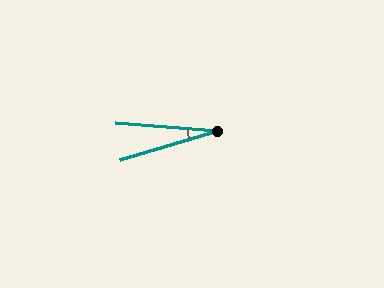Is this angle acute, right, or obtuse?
It is acute.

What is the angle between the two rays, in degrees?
Approximately 21 degrees.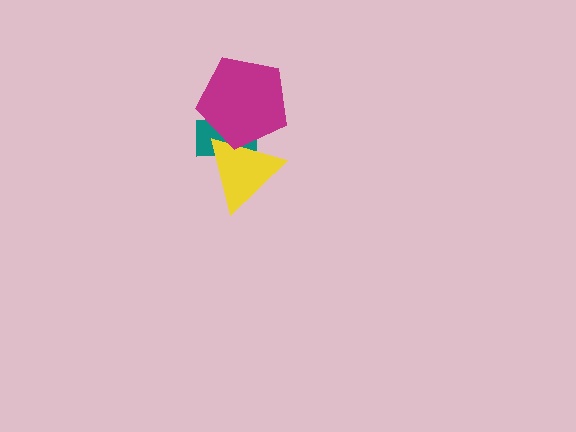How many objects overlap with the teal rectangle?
2 objects overlap with the teal rectangle.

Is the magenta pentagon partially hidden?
No, no other shape covers it.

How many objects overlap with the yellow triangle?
2 objects overlap with the yellow triangle.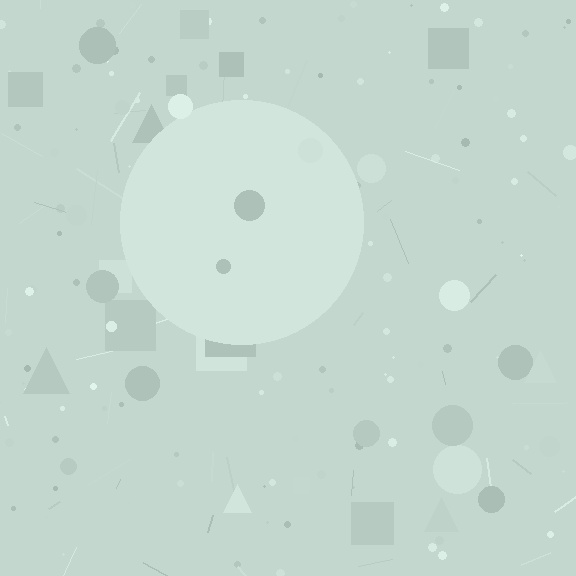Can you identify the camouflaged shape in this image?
The camouflaged shape is a circle.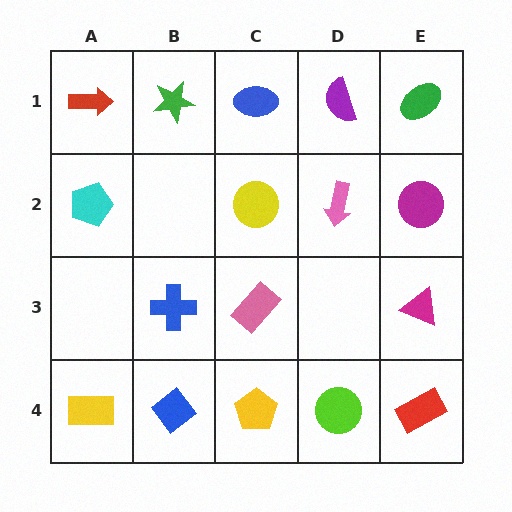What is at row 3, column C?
A pink rectangle.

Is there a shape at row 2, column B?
No, that cell is empty.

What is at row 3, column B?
A blue cross.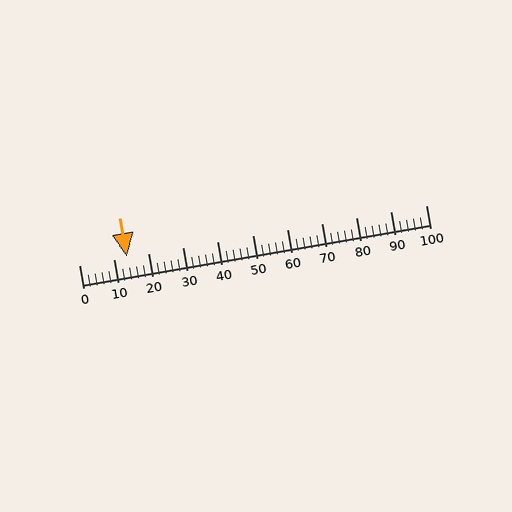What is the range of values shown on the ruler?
The ruler shows values from 0 to 100.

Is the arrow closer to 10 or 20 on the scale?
The arrow is closer to 10.